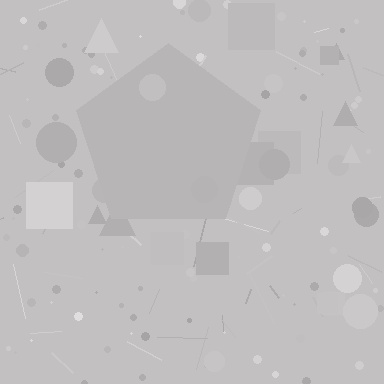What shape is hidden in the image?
A pentagon is hidden in the image.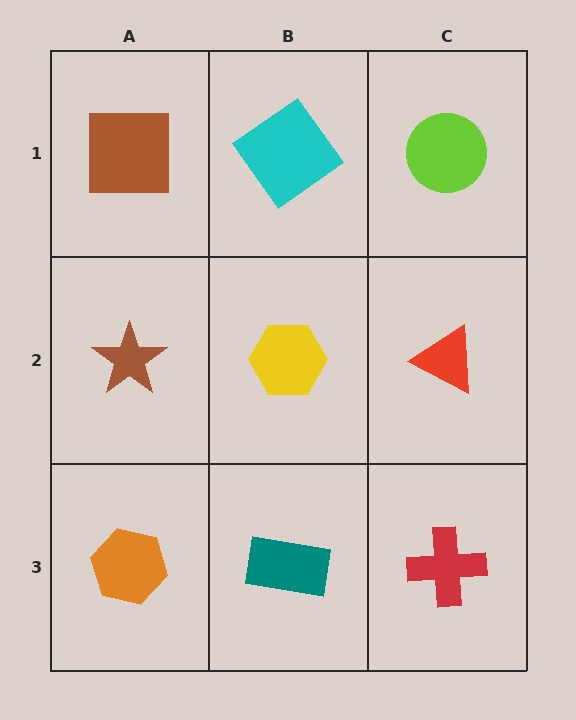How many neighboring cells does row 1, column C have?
2.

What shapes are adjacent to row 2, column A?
A brown square (row 1, column A), an orange hexagon (row 3, column A), a yellow hexagon (row 2, column B).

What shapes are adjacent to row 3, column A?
A brown star (row 2, column A), a teal rectangle (row 3, column B).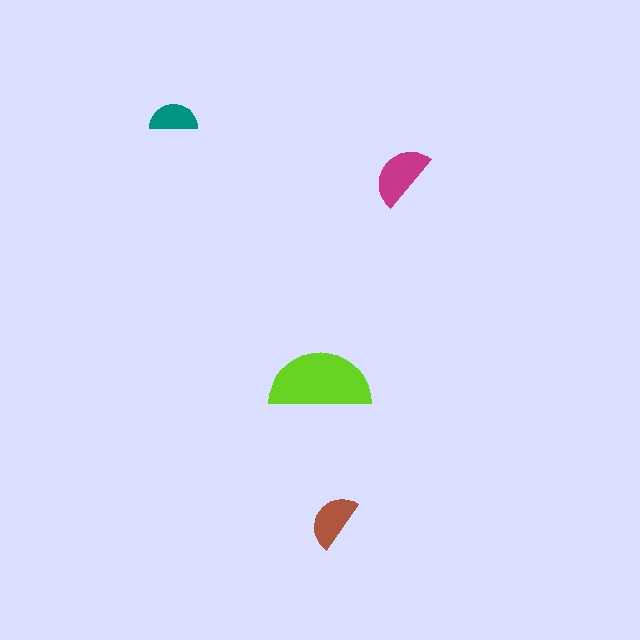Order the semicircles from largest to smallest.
the lime one, the magenta one, the brown one, the teal one.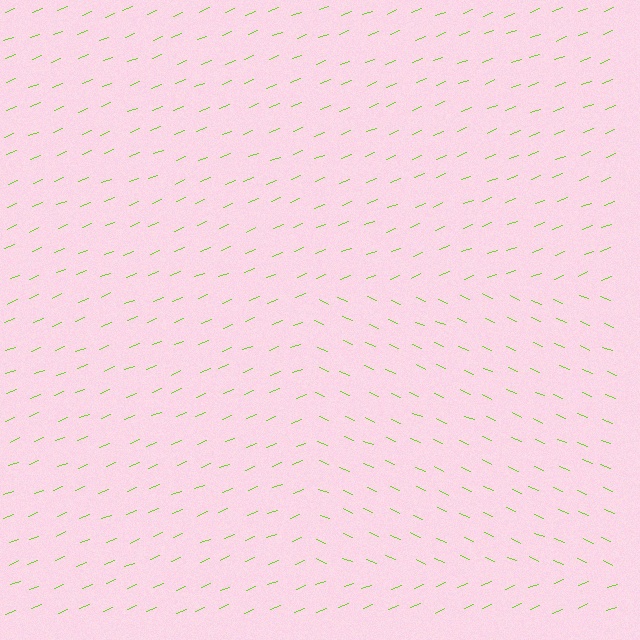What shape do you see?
I see a rectangle.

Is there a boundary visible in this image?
Yes, there is a texture boundary formed by a change in line orientation.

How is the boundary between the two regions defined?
The boundary is defined purely by a change in line orientation (approximately 45 degrees difference). All lines are the same color and thickness.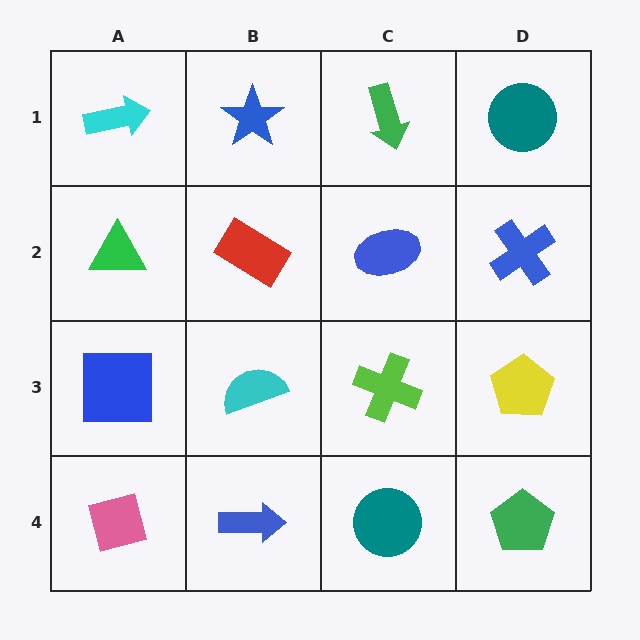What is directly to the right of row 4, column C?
A green pentagon.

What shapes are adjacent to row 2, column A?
A cyan arrow (row 1, column A), a blue square (row 3, column A), a red rectangle (row 2, column B).